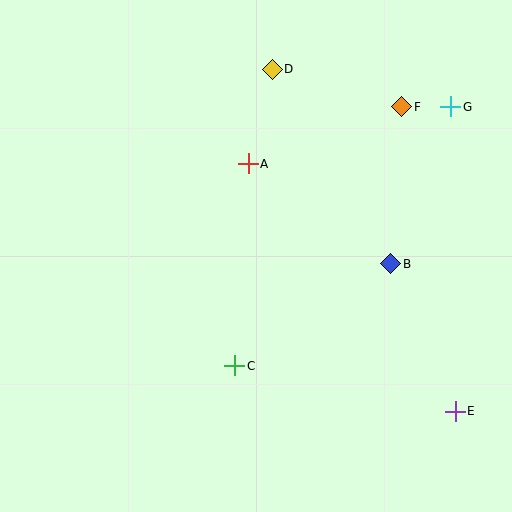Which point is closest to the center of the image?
Point A at (248, 164) is closest to the center.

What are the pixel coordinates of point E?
Point E is at (455, 411).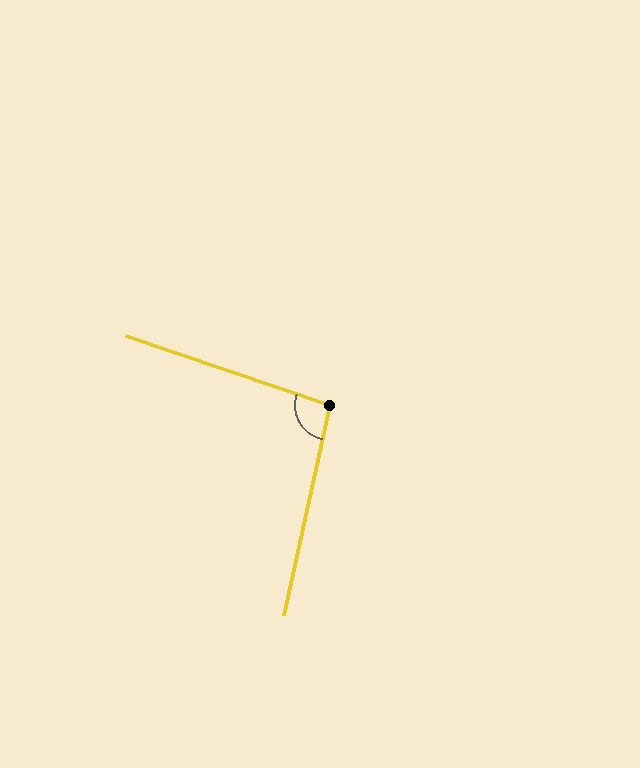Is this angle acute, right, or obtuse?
It is obtuse.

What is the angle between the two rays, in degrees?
Approximately 96 degrees.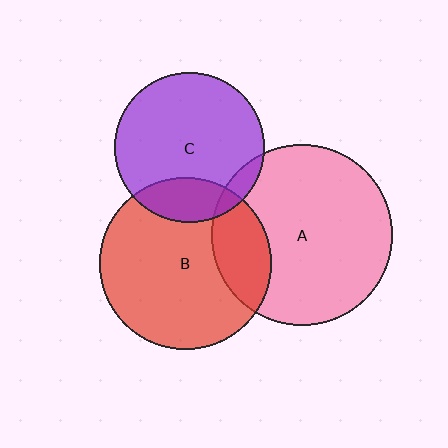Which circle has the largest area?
Circle A (pink).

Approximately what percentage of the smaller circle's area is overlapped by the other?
Approximately 20%.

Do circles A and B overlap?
Yes.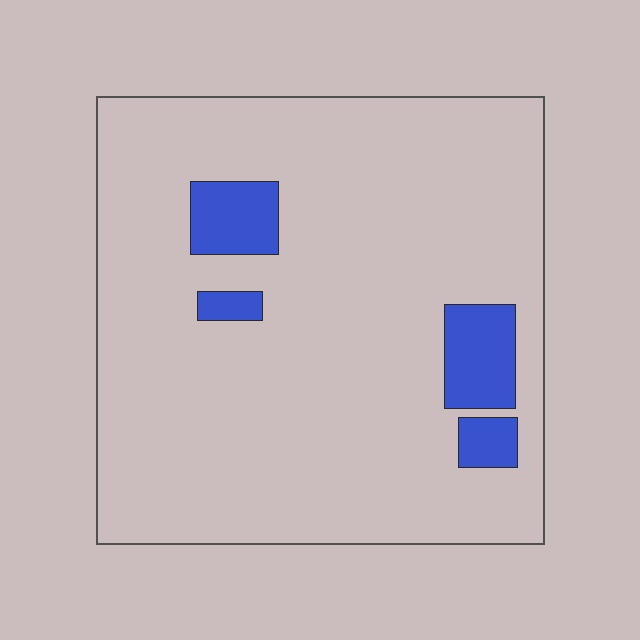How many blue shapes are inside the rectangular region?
4.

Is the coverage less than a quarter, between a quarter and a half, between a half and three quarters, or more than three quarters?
Less than a quarter.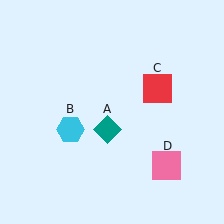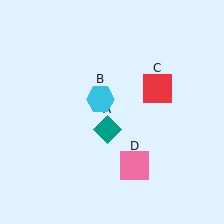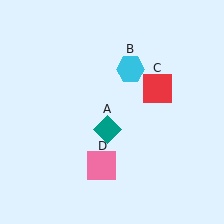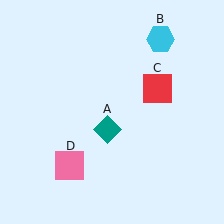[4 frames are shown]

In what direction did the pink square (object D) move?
The pink square (object D) moved left.